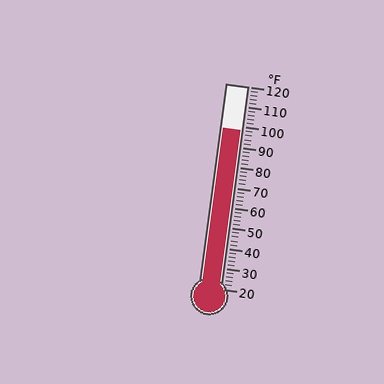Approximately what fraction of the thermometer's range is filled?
The thermometer is filled to approximately 80% of its range.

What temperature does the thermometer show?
The thermometer shows approximately 98°F.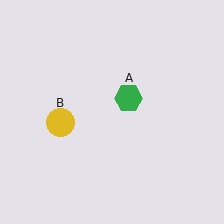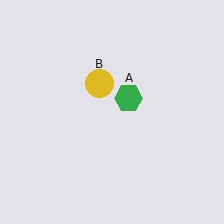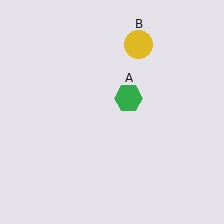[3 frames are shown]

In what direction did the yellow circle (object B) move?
The yellow circle (object B) moved up and to the right.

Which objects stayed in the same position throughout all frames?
Green hexagon (object A) remained stationary.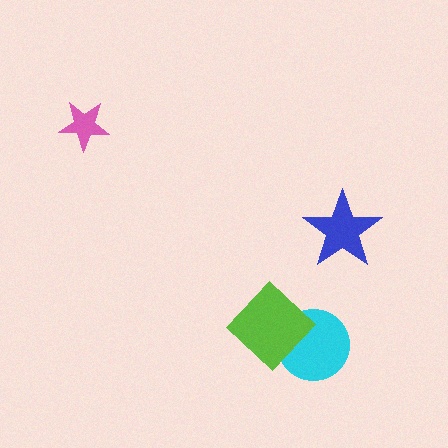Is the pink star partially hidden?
No, no other shape covers it.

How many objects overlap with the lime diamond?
1 object overlaps with the lime diamond.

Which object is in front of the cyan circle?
The lime diamond is in front of the cyan circle.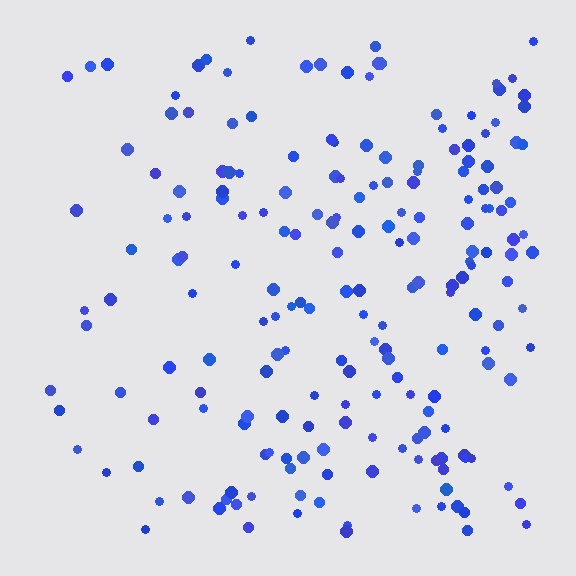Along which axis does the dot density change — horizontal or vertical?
Horizontal.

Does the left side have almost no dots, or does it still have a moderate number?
Still a moderate number, just noticeably fewer than the right.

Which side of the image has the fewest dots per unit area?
The left.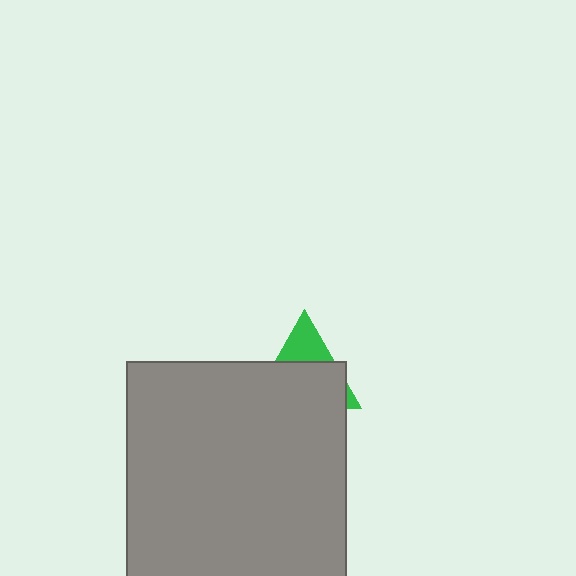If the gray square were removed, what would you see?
You would see the complete green triangle.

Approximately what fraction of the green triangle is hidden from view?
Roughly 69% of the green triangle is hidden behind the gray square.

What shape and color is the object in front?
The object in front is a gray square.